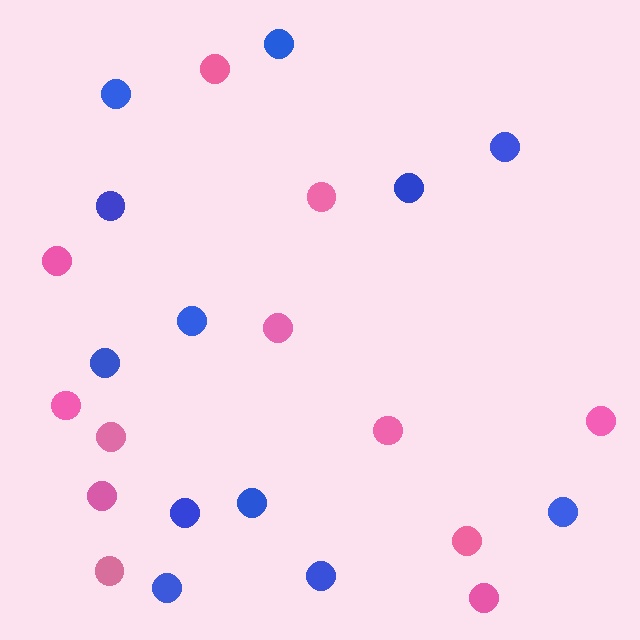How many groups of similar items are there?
There are 2 groups: one group of pink circles (12) and one group of blue circles (12).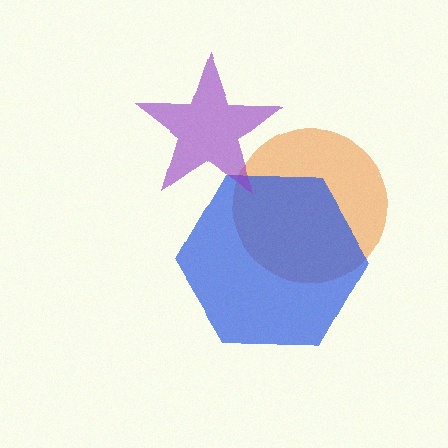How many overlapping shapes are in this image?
There are 3 overlapping shapes in the image.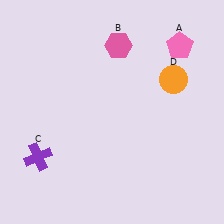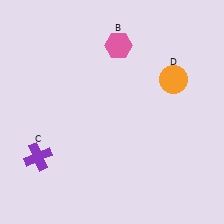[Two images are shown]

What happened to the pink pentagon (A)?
The pink pentagon (A) was removed in Image 2. It was in the top-right area of Image 1.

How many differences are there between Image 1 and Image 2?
There is 1 difference between the two images.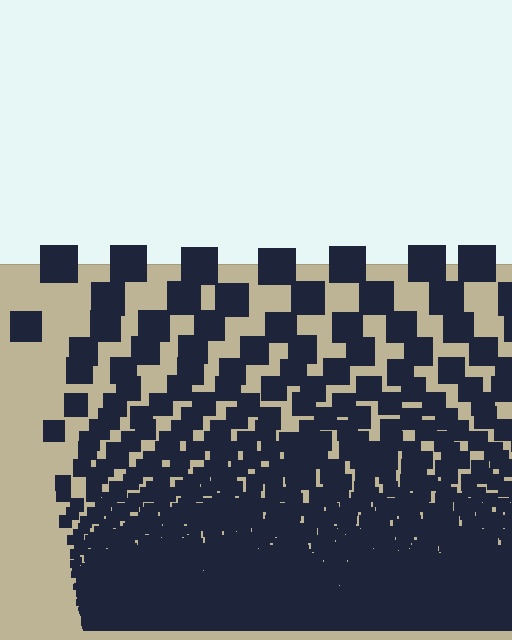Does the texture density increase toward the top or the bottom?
Density increases toward the bottom.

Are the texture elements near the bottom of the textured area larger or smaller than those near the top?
Smaller. The gradient is inverted — elements near the bottom are smaller and denser.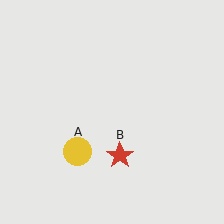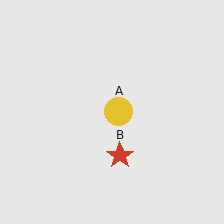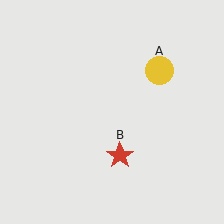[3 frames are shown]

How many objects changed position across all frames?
1 object changed position: yellow circle (object A).